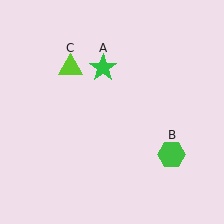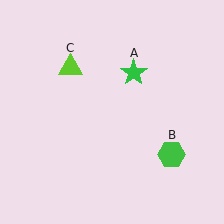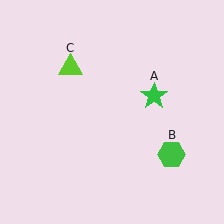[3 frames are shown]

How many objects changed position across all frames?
1 object changed position: green star (object A).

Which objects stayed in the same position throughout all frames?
Green hexagon (object B) and lime triangle (object C) remained stationary.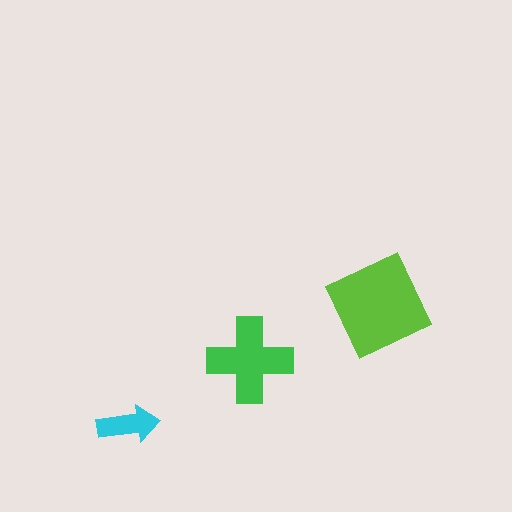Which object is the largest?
The lime diamond.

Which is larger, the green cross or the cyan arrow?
The green cross.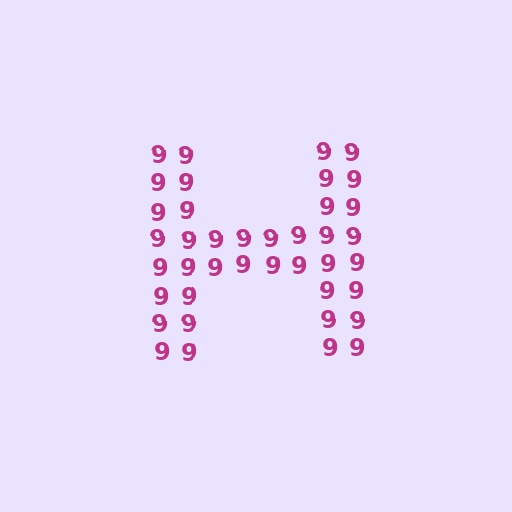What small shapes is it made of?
It is made of small digit 9's.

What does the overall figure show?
The overall figure shows the letter H.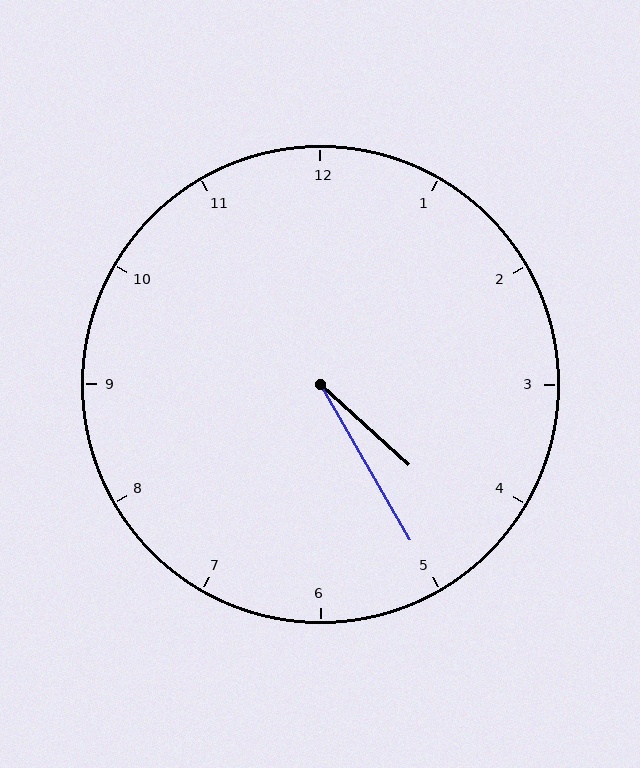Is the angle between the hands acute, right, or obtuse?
It is acute.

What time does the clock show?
4:25.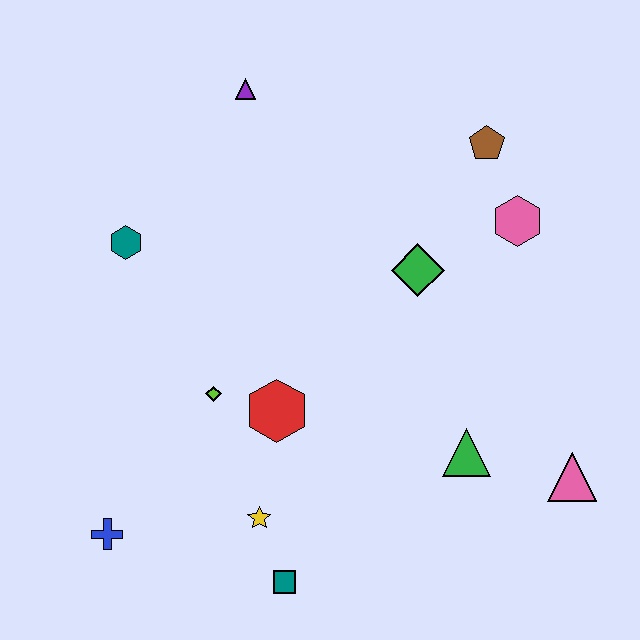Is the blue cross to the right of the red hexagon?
No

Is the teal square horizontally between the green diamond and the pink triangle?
No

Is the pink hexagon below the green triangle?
No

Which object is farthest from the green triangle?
The purple triangle is farthest from the green triangle.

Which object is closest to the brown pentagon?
The pink hexagon is closest to the brown pentagon.